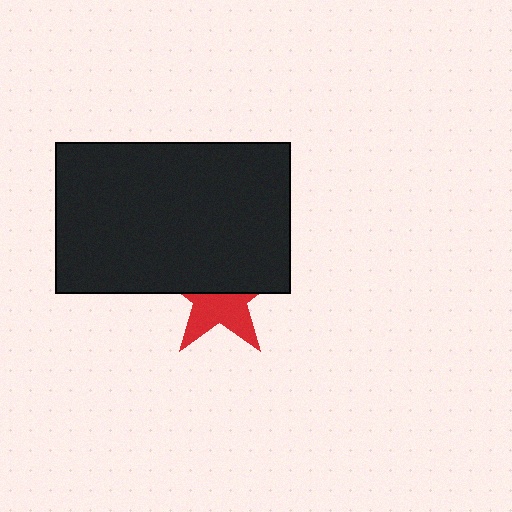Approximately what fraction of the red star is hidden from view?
Roughly 51% of the red star is hidden behind the black rectangle.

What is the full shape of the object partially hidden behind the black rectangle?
The partially hidden object is a red star.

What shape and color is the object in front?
The object in front is a black rectangle.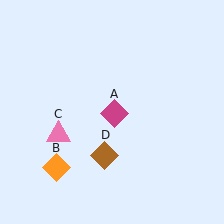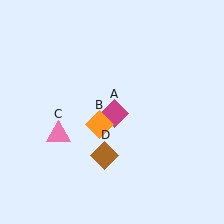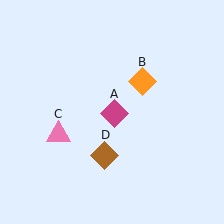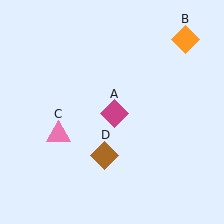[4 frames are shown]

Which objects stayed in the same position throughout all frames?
Magenta diamond (object A) and pink triangle (object C) and brown diamond (object D) remained stationary.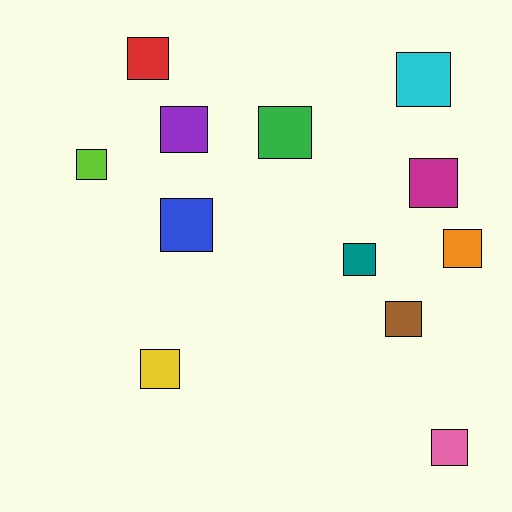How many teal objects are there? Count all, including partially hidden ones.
There is 1 teal object.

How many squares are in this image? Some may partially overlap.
There are 12 squares.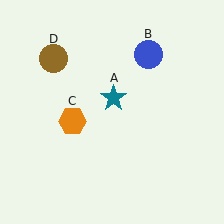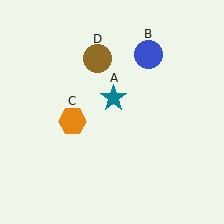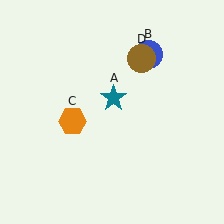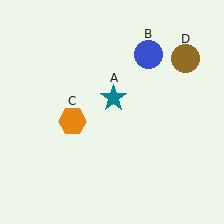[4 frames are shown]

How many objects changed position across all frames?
1 object changed position: brown circle (object D).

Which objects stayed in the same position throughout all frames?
Teal star (object A) and blue circle (object B) and orange hexagon (object C) remained stationary.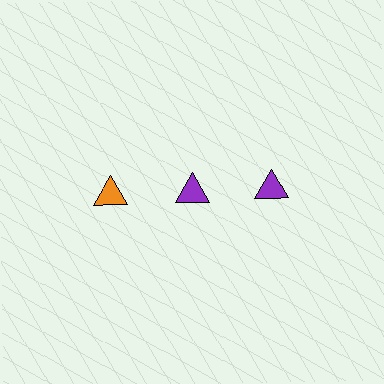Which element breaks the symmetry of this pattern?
The orange triangle in the top row, leftmost column breaks the symmetry. All other shapes are purple triangles.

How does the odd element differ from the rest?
It has a different color: orange instead of purple.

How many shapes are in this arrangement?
There are 3 shapes arranged in a grid pattern.